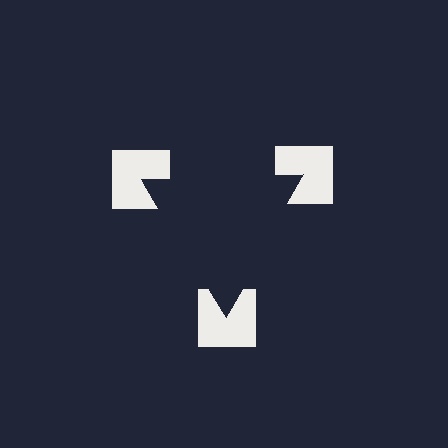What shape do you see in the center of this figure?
An illusory triangle — its edges are inferred from the aligned wedge cuts in the notched squares, not physically drawn.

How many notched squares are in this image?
There are 3 — one at each vertex of the illusory triangle.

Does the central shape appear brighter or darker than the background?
It typically appears slightly darker than the background, even though no actual brightness change is drawn.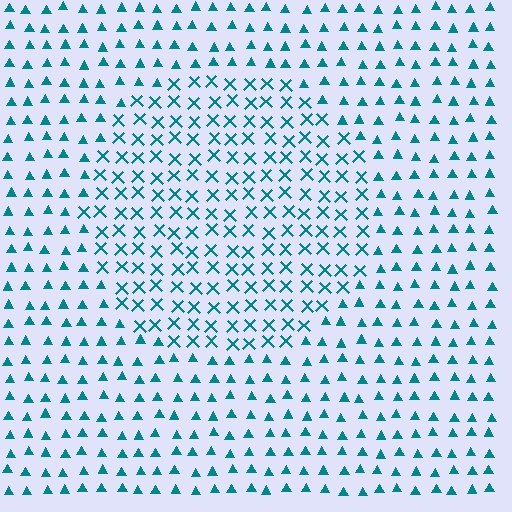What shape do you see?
I see a circle.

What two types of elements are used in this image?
The image uses X marks inside the circle region and triangles outside it.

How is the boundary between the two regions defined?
The boundary is defined by a change in element shape: X marks inside vs. triangles outside. All elements share the same color and spacing.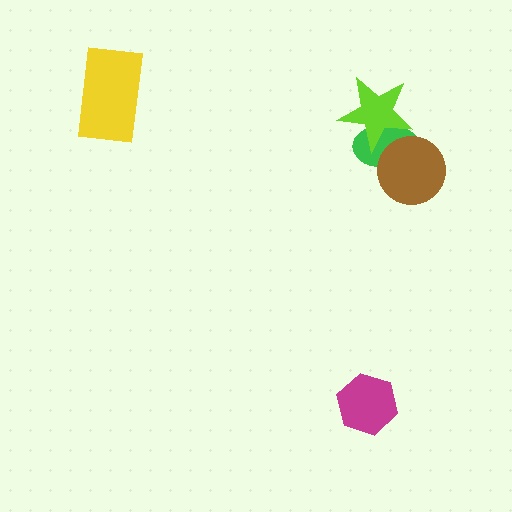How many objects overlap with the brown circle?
1 object overlaps with the brown circle.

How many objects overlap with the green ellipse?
2 objects overlap with the green ellipse.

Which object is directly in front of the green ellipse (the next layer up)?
The brown circle is directly in front of the green ellipse.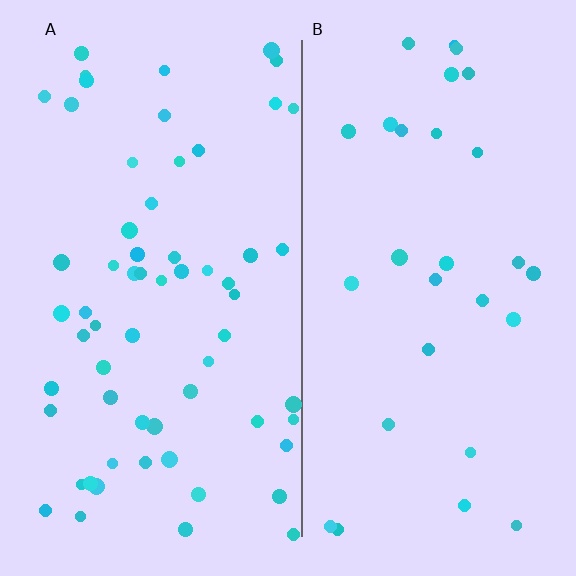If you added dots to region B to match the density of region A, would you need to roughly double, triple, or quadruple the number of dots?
Approximately double.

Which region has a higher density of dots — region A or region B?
A (the left).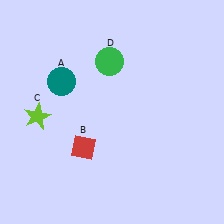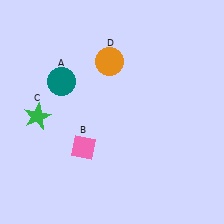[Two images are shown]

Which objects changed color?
B changed from red to pink. C changed from lime to green. D changed from green to orange.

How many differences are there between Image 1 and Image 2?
There are 3 differences between the two images.